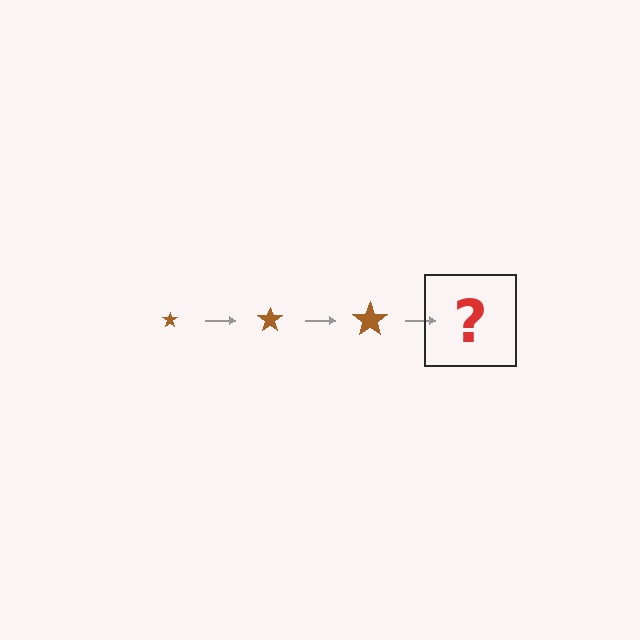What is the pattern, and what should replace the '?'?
The pattern is that the star gets progressively larger each step. The '?' should be a brown star, larger than the previous one.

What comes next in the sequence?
The next element should be a brown star, larger than the previous one.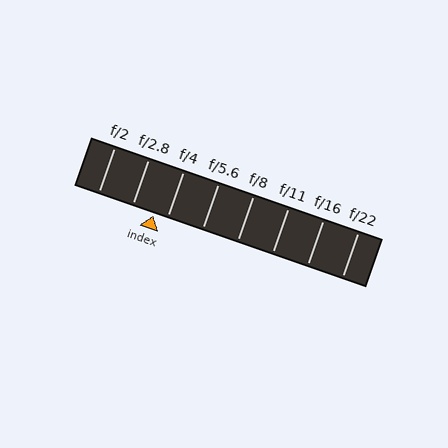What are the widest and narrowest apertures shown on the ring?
The widest aperture shown is f/2 and the narrowest is f/22.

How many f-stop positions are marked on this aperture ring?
There are 8 f-stop positions marked.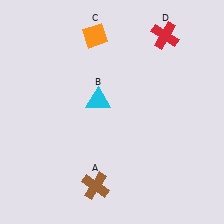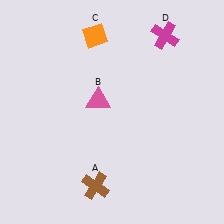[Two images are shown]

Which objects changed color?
B changed from cyan to pink. D changed from red to magenta.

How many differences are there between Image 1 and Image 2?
There are 2 differences between the two images.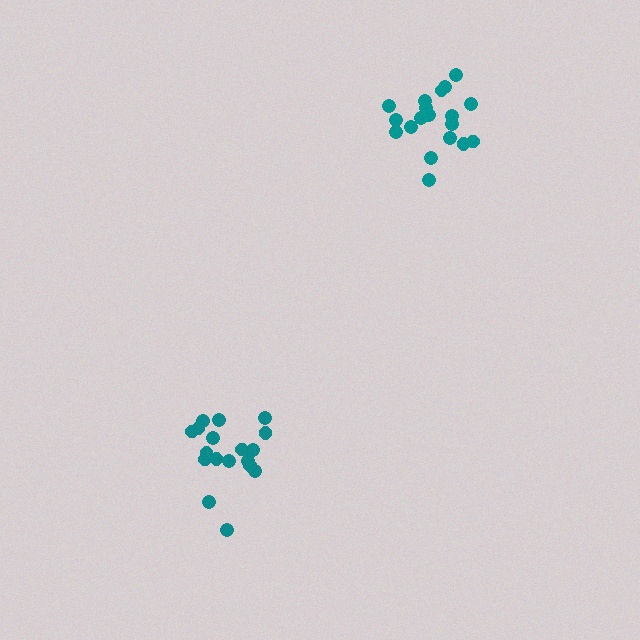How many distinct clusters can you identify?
There are 2 distinct clusters.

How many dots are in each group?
Group 1: 18 dots, Group 2: 20 dots (38 total).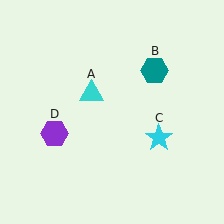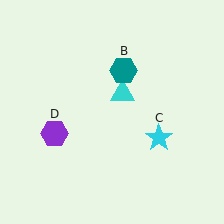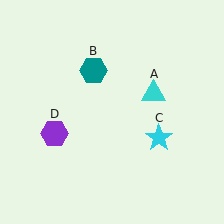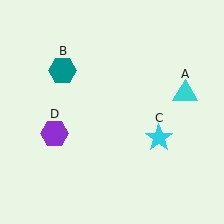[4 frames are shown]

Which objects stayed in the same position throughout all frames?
Cyan star (object C) and purple hexagon (object D) remained stationary.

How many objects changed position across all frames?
2 objects changed position: cyan triangle (object A), teal hexagon (object B).